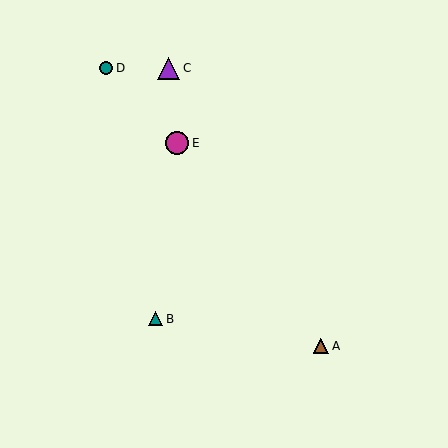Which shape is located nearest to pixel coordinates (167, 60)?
The purple triangle (labeled C) at (169, 68) is nearest to that location.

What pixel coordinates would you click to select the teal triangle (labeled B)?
Click at (156, 319) to select the teal triangle B.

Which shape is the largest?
The magenta circle (labeled E) is the largest.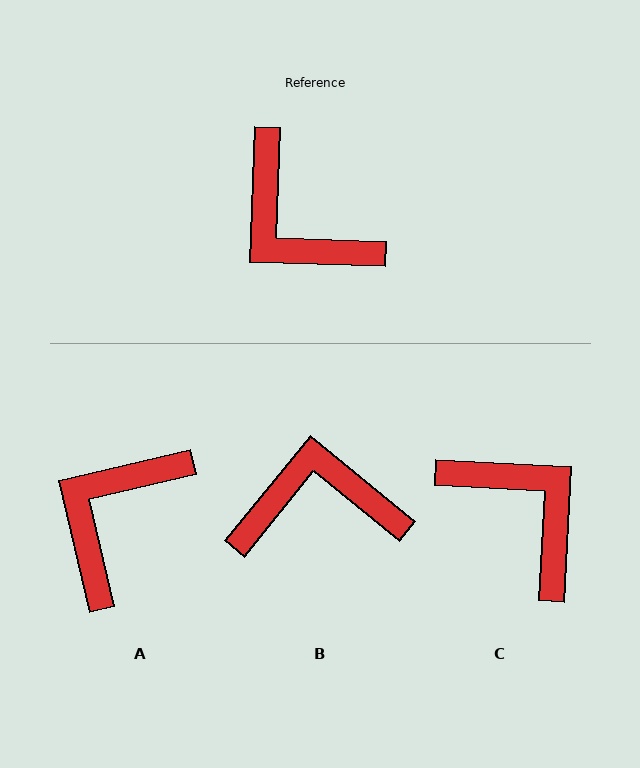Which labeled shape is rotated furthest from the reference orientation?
C, about 179 degrees away.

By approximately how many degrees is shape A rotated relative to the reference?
Approximately 75 degrees clockwise.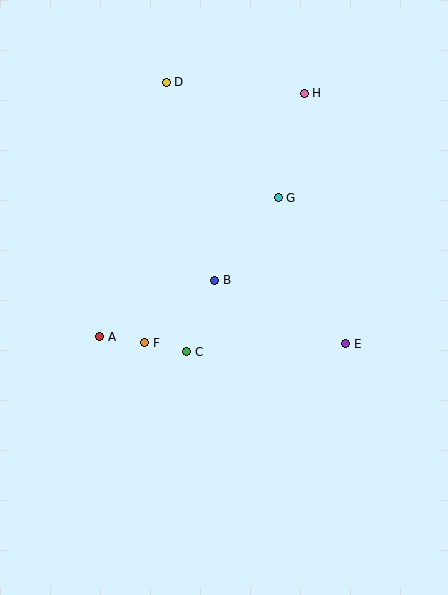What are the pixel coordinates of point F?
Point F is at (145, 343).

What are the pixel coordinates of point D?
Point D is at (166, 82).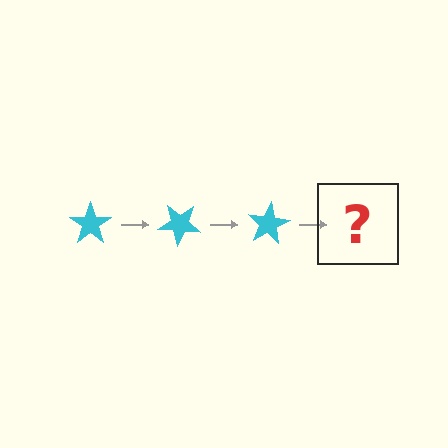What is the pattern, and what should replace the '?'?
The pattern is that the star rotates 40 degrees each step. The '?' should be a cyan star rotated 120 degrees.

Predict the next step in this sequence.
The next step is a cyan star rotated 120 degrees.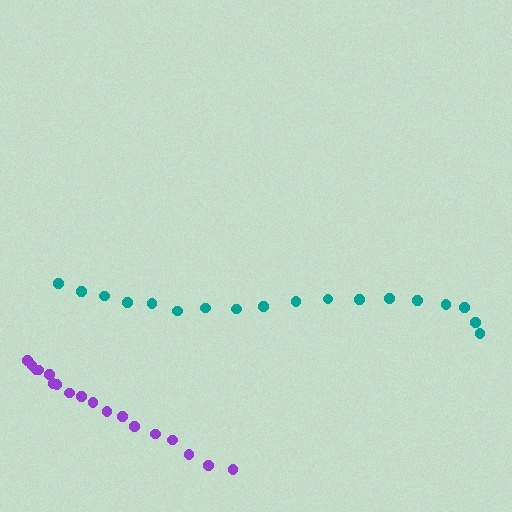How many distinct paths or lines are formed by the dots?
There are 2 distinct paths.